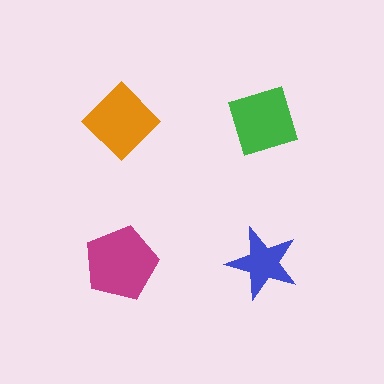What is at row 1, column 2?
A green diamond.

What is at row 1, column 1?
An orange diamond.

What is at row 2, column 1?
A magenta pentagon.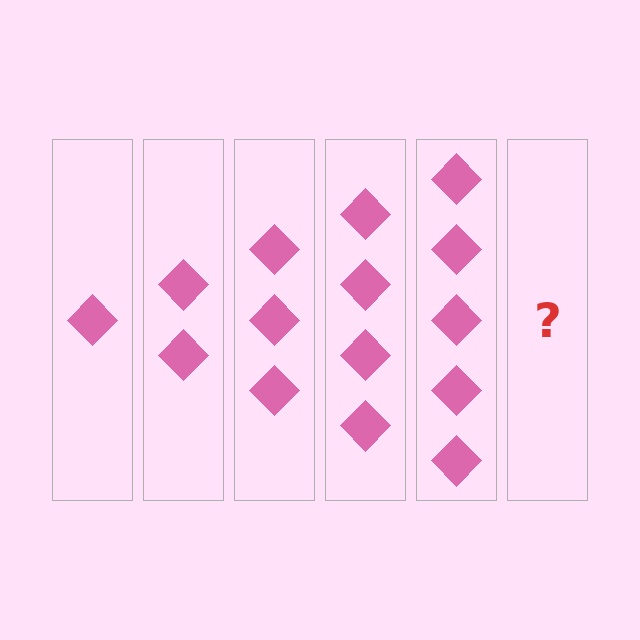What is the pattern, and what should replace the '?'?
The pattern is that each step adds one more diamond. The '?' should be 6 diamonds.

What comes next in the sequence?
The next element should be 6 diamonds.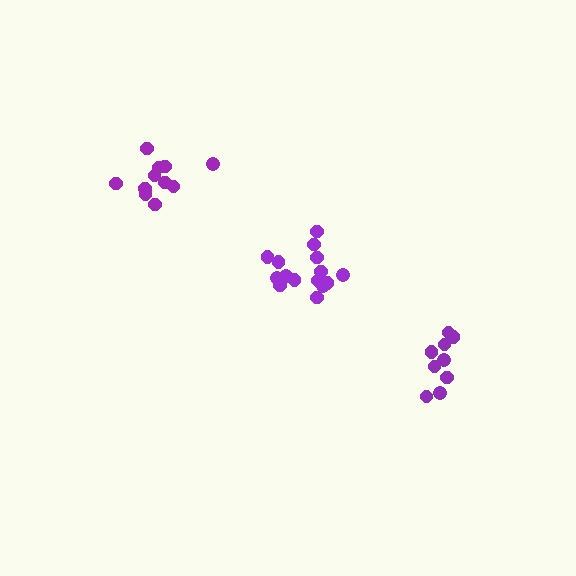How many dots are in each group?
Group 1: 15 dots, Group 2: 11 dots, Group 3: 9 dots (35 total).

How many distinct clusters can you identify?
There are 3 distinct clusters.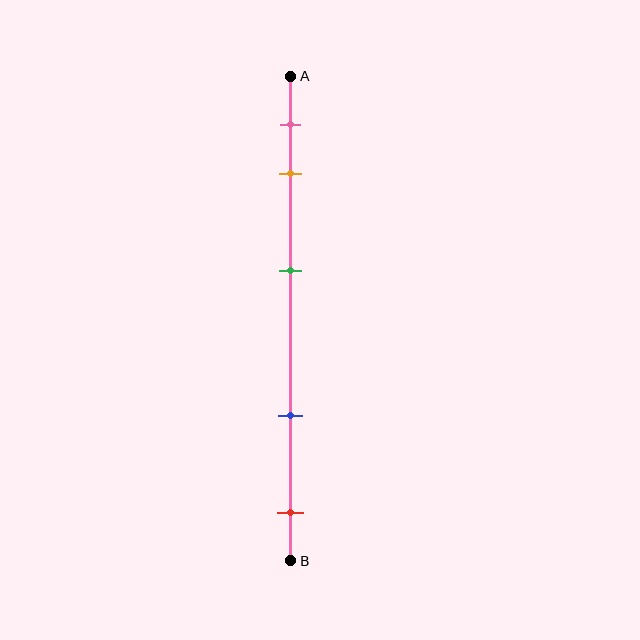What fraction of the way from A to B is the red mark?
The red mark is approximately 90% (0.9) of the way from A to B.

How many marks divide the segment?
There are 5 marks dividing the segment.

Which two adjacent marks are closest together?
The pink and orange marks are the closest adjacent pair.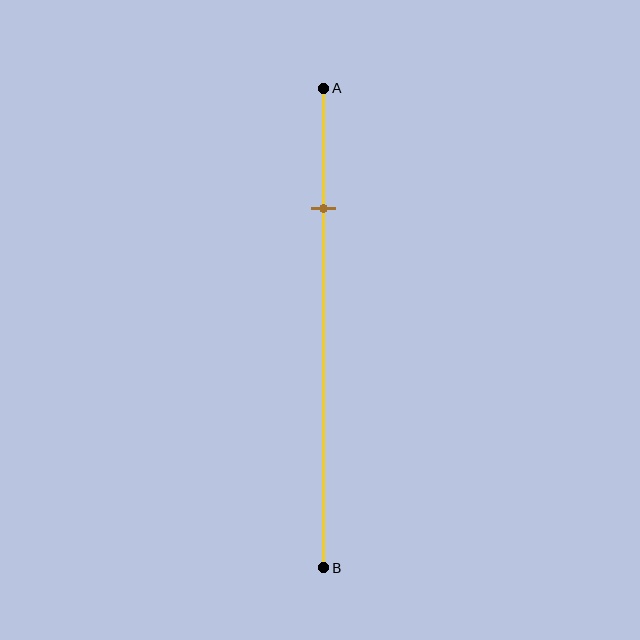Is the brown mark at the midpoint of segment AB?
No, the mark is at about 25% from A, not at the 50% midpoint.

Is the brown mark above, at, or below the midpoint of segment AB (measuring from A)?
The brown mark is above the midpoint of segment AB.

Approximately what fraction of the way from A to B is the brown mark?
The brown mark is approximately 25% of the way from A to B.